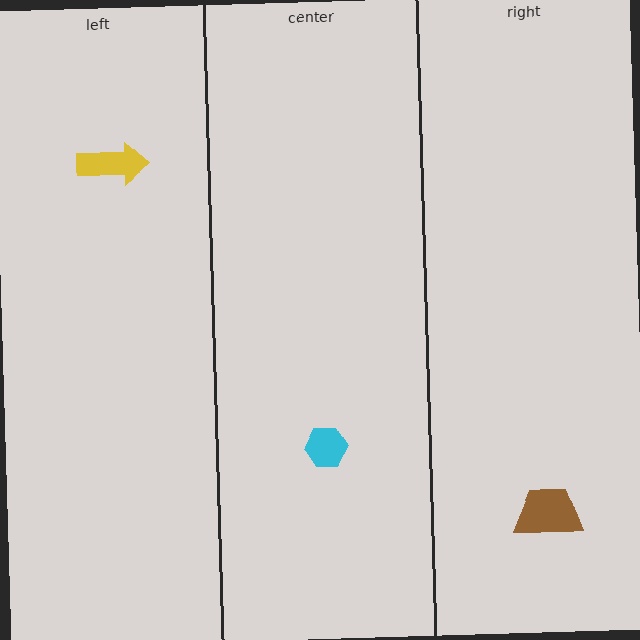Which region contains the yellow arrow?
The left region.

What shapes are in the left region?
The yellow arrow.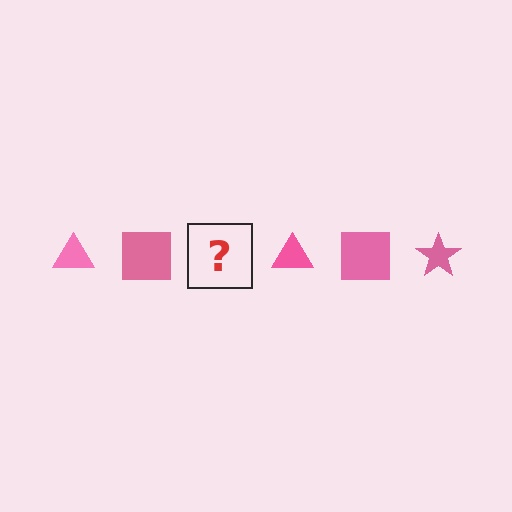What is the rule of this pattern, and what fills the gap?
The rule is that the pattern cycles through triangle, square, star shapes in pink. The gap should be filled with a pink star.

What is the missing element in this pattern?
The missing element is a pink star.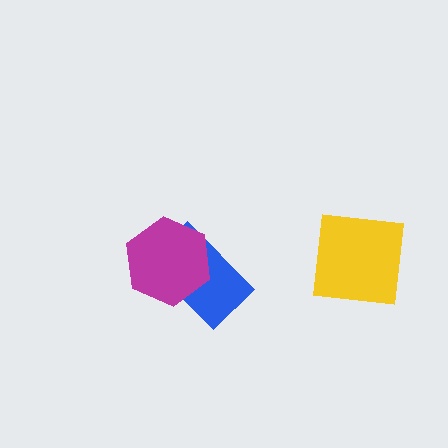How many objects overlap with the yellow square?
0 objects overlap with the yellow square.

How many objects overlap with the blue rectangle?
1 object overlaps with the blue rectangle.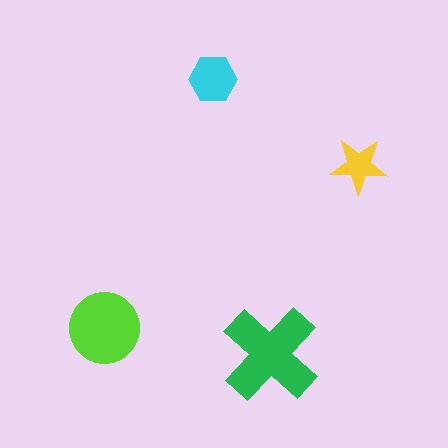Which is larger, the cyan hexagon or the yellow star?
The cyan hexagon.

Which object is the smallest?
The yellow star.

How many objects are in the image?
There are 4 objects in the image.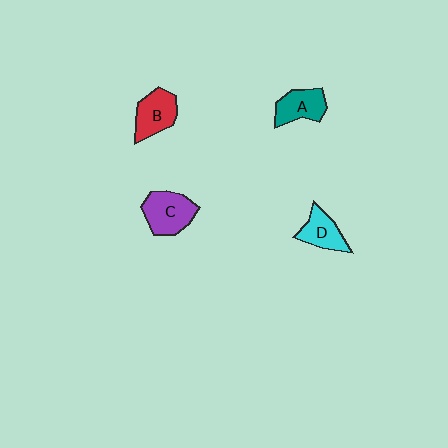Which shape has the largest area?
Shape C (purple).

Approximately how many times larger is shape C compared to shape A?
Approximately 1.3 times.